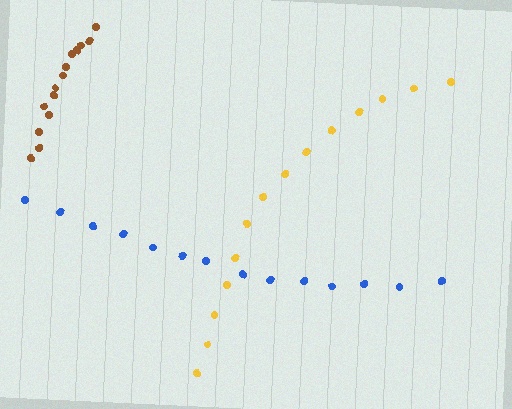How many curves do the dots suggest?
There are 3 distinct paths.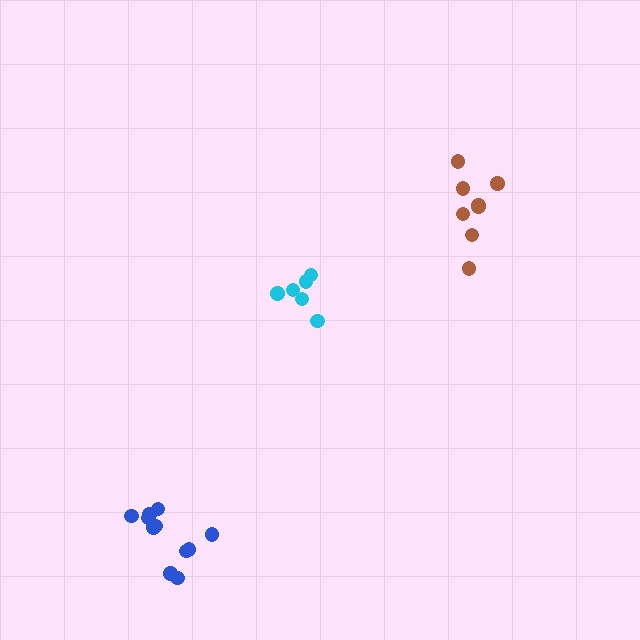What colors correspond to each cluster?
The clusters are colored: cyan, blue, brown.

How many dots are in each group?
Group 1: 6 dots, Group 2: 11 dots, Group 3: 8 dots (25 total).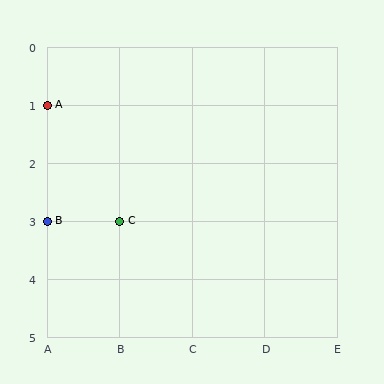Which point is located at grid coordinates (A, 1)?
Point A is at (A, 1).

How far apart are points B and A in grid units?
Points B and A are 2 rows apart.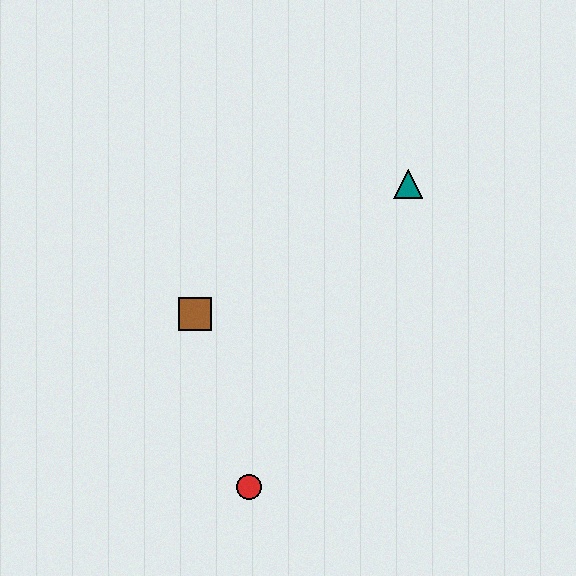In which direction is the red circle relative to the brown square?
The red circle is below the brown square.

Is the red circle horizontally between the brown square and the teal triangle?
Yes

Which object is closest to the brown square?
The red circle is closest to the brown square.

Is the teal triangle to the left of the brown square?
No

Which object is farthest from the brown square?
The teal triangle is farthest from the brown square.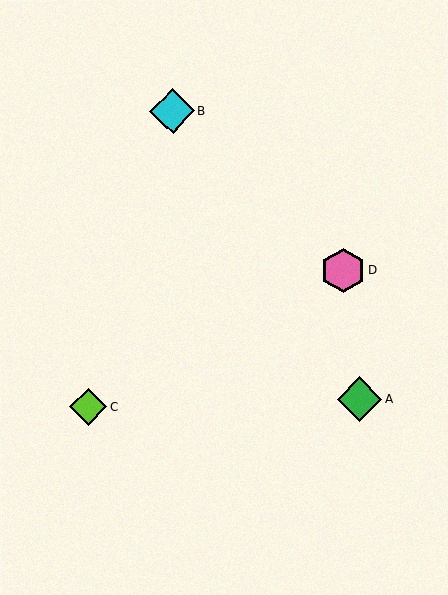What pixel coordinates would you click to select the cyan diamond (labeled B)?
Click at (172, 111) to select the cyan diamond B.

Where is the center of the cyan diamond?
The center of the cyan diamond is at (172, 111).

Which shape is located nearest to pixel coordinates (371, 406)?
The green diamond (labeled A) at (359, 399) is nearest to that location.